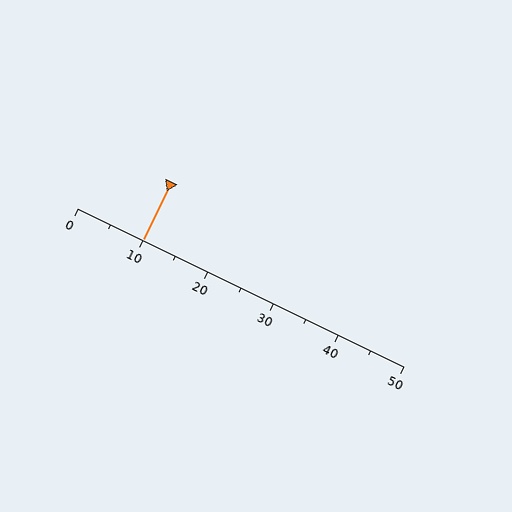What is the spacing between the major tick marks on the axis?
The major ticks are spaced 10 apart.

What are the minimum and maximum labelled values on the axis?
The axis runs from 0 to 50.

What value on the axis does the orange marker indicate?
The marker indicates approximately 10.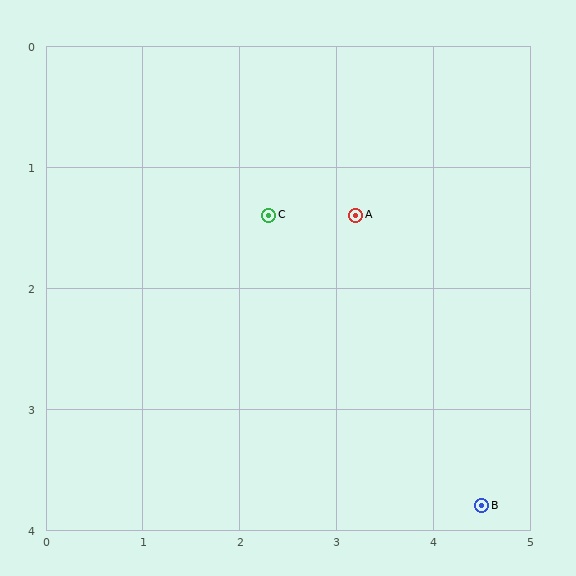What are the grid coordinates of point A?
Point A is at approximately (3.2, 1.4).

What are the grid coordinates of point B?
Point B is at approximately (4.5, 3.8).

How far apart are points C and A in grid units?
Points C and A are about 0.9 grid units apart.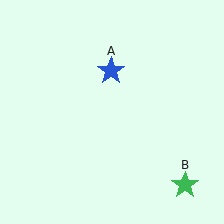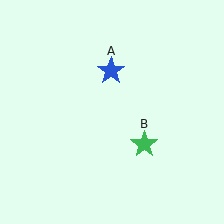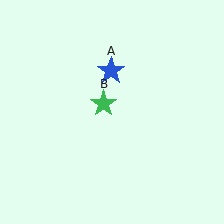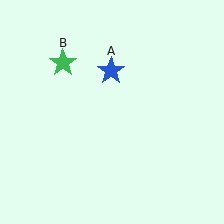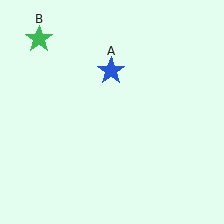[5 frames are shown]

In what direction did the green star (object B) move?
The green star (object B) moved up and to the left.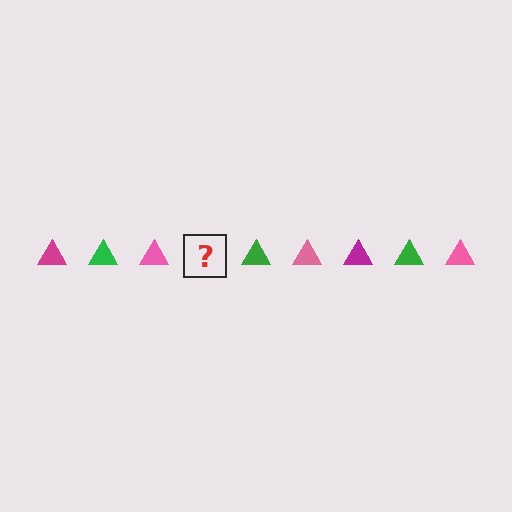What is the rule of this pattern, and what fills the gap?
The rule is that the pattern cycles through magenta, green, pink triangles. The gap should be filled with a magenta triangle.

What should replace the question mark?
The question mark should be replaced with a magenta triangle.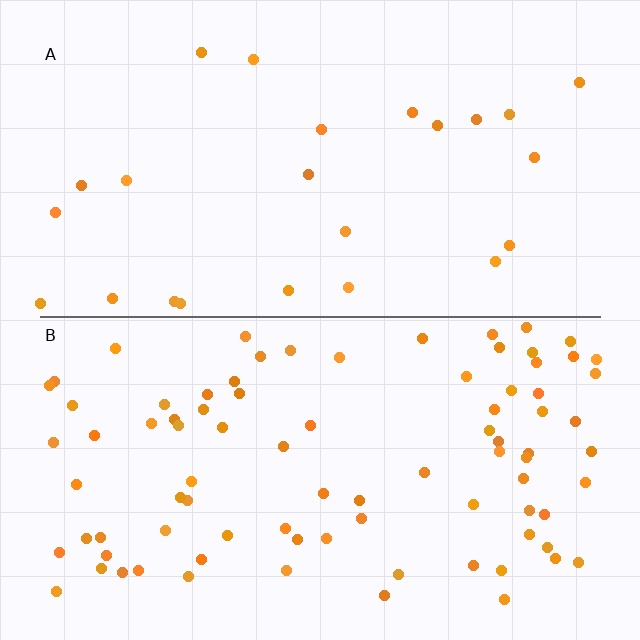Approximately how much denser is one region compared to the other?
Approximately 3.6× — region B over region A.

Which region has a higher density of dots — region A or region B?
B (the bottom).